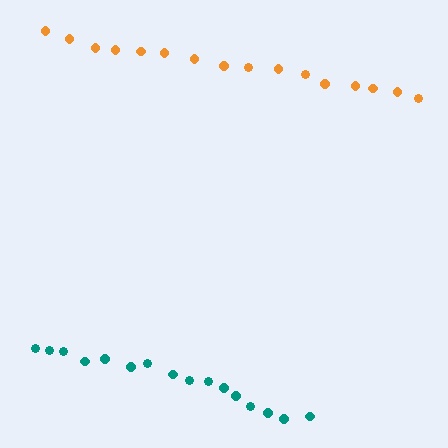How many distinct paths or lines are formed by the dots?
There are 2 distinct paths.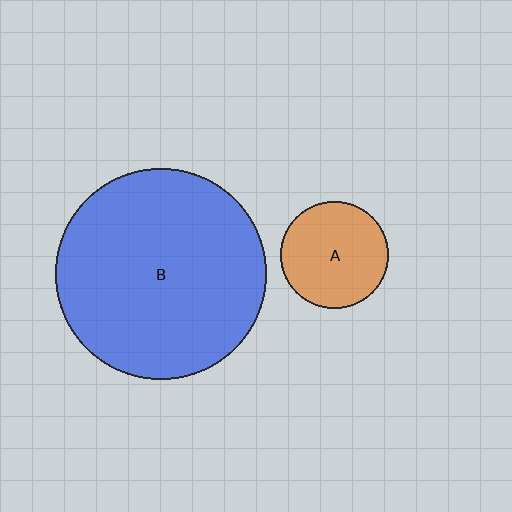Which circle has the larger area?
Circle B (blue).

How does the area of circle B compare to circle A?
Approximately 3.8 times.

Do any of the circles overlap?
No, none of the circles overlap.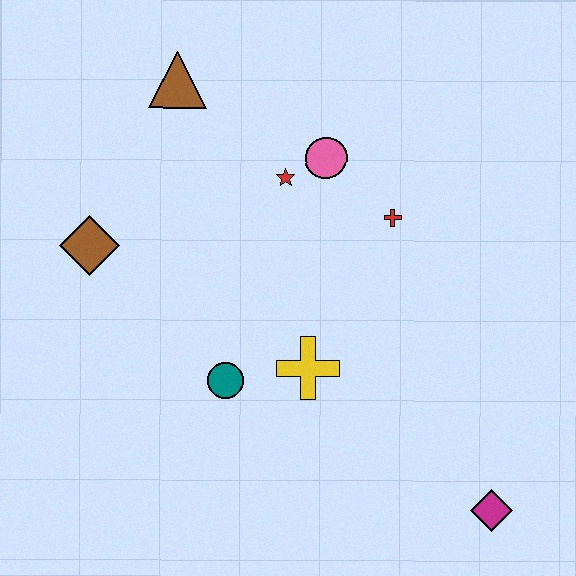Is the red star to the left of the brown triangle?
No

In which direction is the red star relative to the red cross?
The red star is to the left of the red cross.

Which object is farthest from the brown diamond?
The magenta diamond is farthest from the brown diamond.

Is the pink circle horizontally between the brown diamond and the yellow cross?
No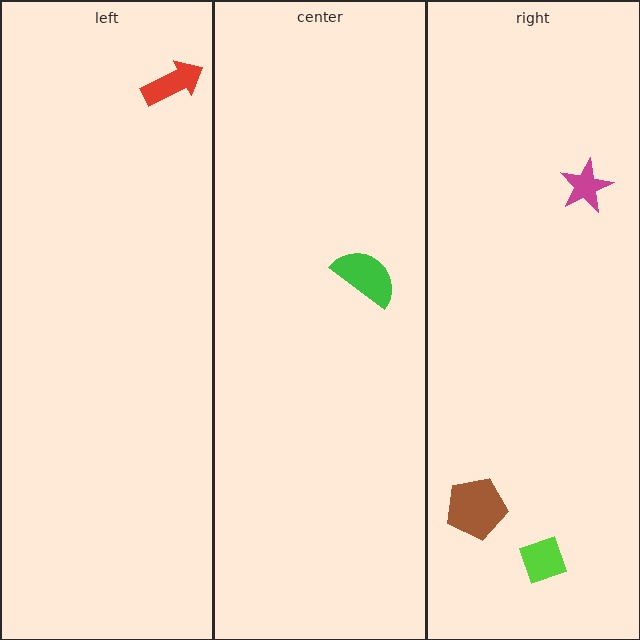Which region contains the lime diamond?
The right region.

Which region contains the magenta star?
The right region.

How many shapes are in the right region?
3.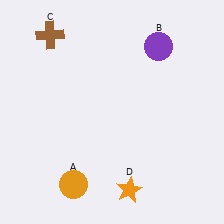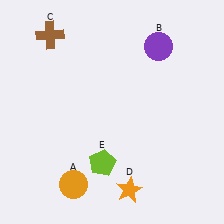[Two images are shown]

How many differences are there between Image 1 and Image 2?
There is 1 difference between the two images.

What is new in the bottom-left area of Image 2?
A lime pentagon (E) was added in the bottom-left area of Image 2.